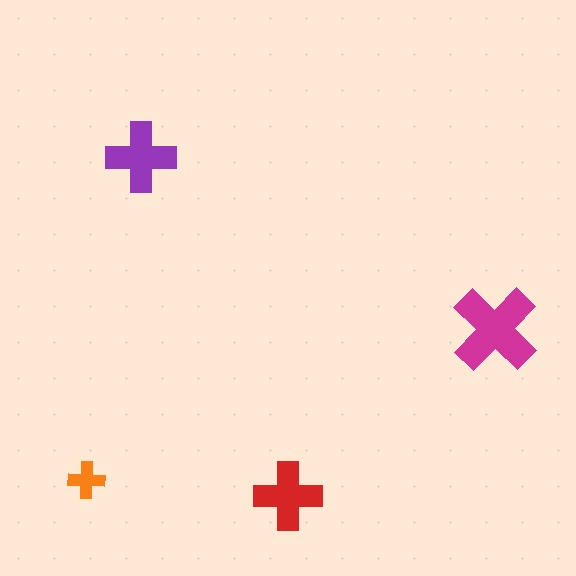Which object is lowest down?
The red cross is bottommost.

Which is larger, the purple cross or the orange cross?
The purple one.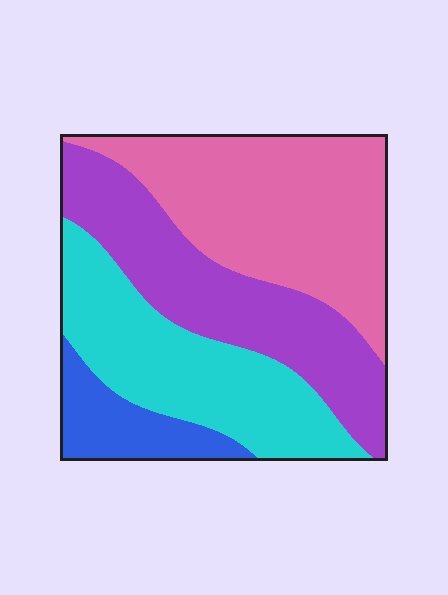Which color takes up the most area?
Pink, at roughly 35%.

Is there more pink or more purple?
Pink.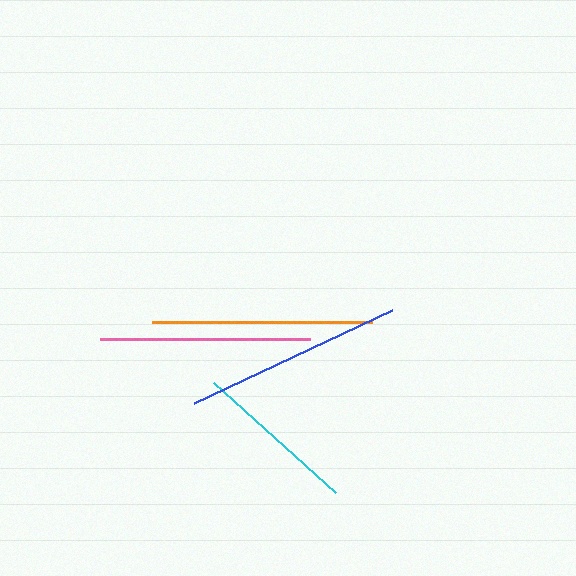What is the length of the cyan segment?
The cyan segment is approximately 164 pixels long.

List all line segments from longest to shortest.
From longest to shortest: orange, blue, pink, cyan.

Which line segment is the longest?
The orange line is the longest at approximately 220 pixels.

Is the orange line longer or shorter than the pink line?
The orange line is longer than the pink line.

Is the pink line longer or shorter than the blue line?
The blue line is longer than the pink line.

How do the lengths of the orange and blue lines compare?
The orange and blue lines are approximately the same length.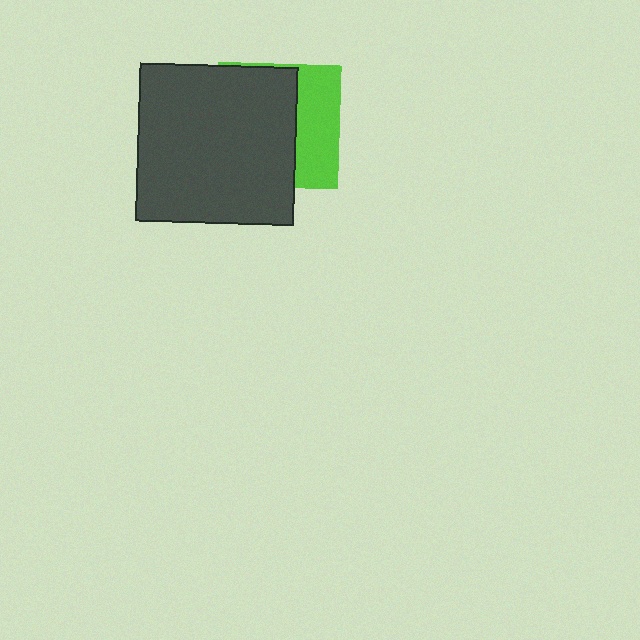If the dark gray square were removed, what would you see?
You would see the complete lime square.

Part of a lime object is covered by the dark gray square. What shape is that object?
It is a square.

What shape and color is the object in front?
The object in front is a dark gray square.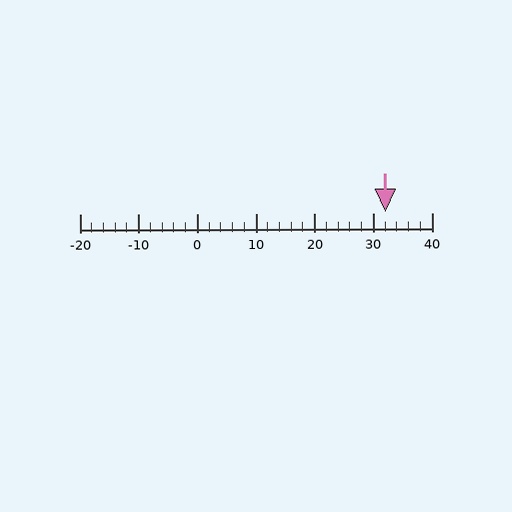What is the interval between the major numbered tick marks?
The major tick marks are spaced 10 units apart.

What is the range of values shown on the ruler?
The ruler shows values from -20 to 40.